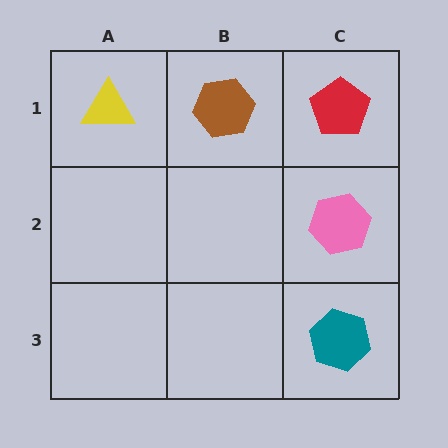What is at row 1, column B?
A brown hexagon.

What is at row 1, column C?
A red pentagon.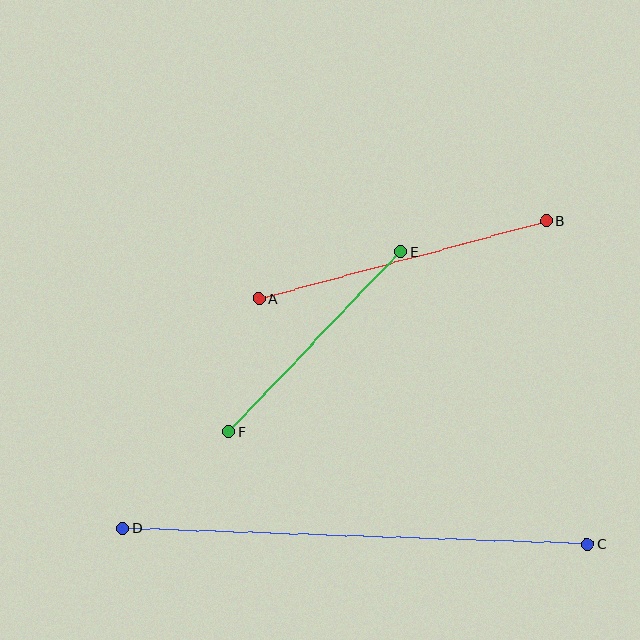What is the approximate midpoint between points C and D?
The midpoint is at approximately (355, 536) pixels.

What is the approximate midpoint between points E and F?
The midpoint is at approximately (315, 342) pixels.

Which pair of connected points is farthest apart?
Points C and D are farthest apart.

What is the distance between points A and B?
The distance is approximately 298 pixels.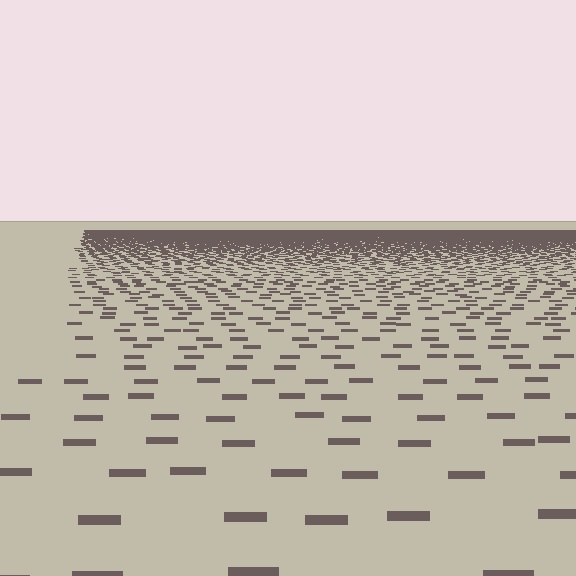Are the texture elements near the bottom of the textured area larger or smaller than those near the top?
Larger. Near the bottom, elements are closer to the viewer and appear at a bigger on-screen size.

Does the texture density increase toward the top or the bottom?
Density increases toward the top.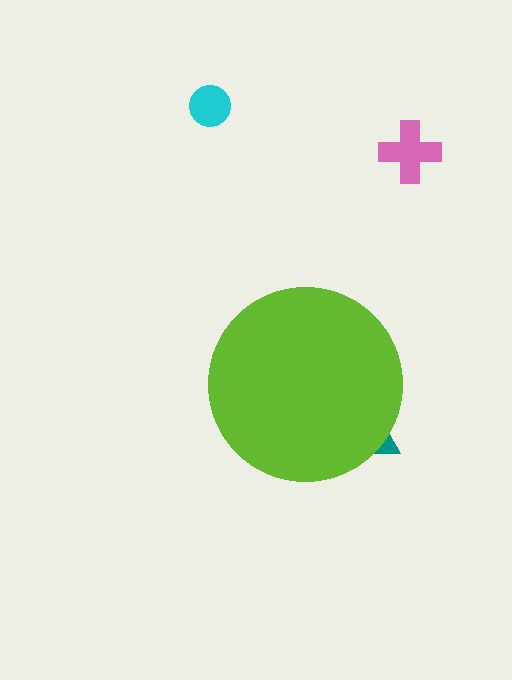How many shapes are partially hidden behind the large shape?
1 shape is partially hidden.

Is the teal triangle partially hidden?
Yes, the teal triangle is partially hidden behind the lime circle.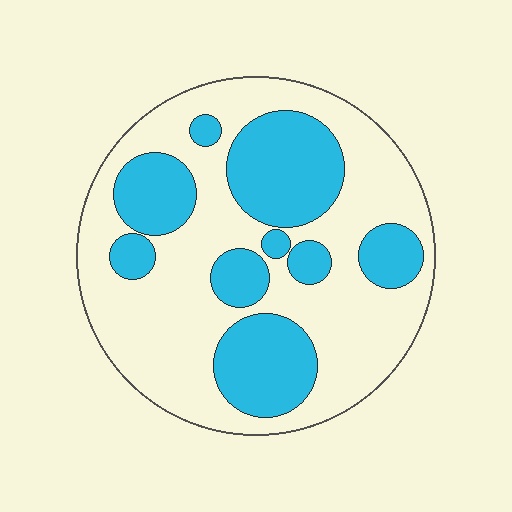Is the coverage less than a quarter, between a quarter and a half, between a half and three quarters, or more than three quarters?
Between a quarter and a half.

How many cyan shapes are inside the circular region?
9.